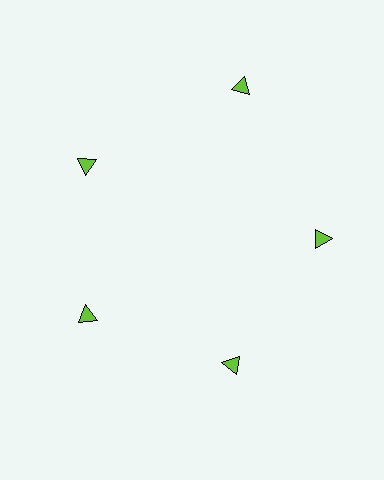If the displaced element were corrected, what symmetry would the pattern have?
It would have 5-fold rotational symmetry — the pattern would map onto itself every 72 degrees.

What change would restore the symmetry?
The symmetry would be restored by moving it inward, back onto the ring so that all 5 triangles sit at equal angles and equal distance from the center.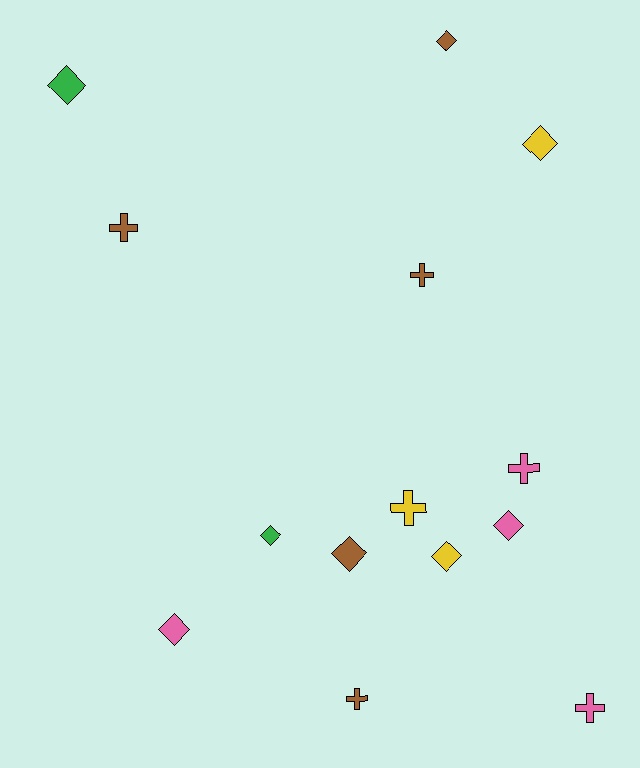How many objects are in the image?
There are 14 objects.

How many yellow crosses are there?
There is 1 yellow cross.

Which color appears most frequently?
Brown, with 5 objects.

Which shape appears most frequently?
Diamond, with 8 objects.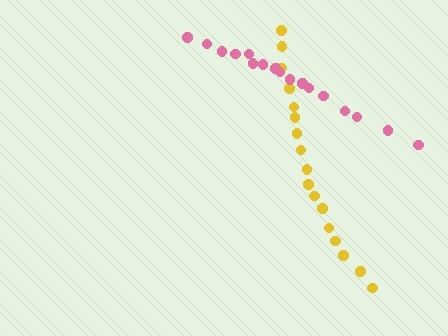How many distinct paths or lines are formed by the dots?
There are 2 distinct paths.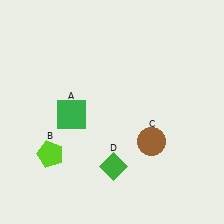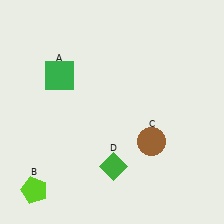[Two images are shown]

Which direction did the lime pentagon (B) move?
The lime pentagon (B) moved down.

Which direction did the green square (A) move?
The green square (A) moved up.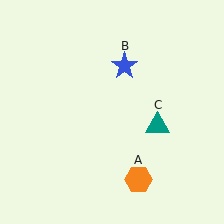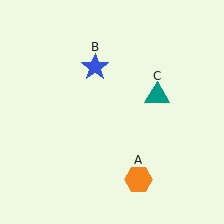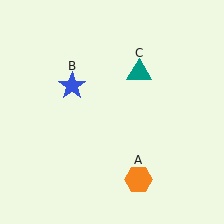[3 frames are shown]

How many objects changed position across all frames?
2 objects changed position: blue star (object B), teal triangle (object C).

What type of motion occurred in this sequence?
The blue star (object B), teal triangle (object C) rotated counterclockwise around the center of the scene.